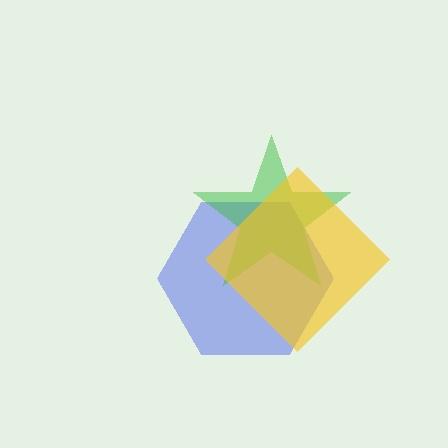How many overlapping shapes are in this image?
There are 3 overlapping shapes in the image.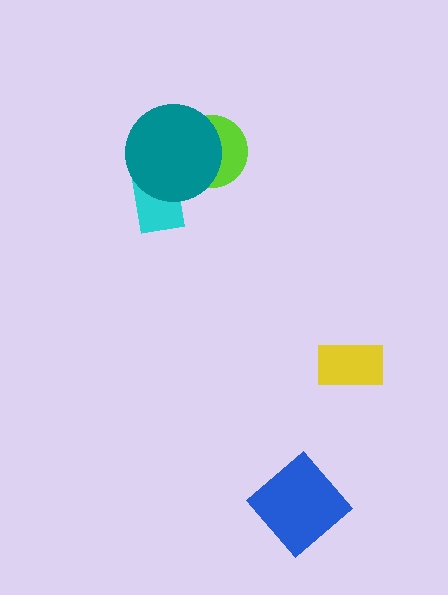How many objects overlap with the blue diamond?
0 objects overlap with the blue diamond.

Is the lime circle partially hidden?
Yes, it is partially covered by another shape.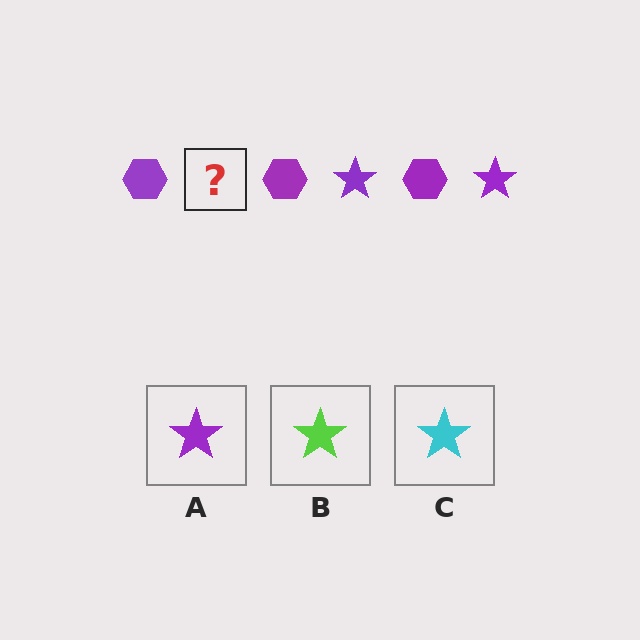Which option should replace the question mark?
Option A.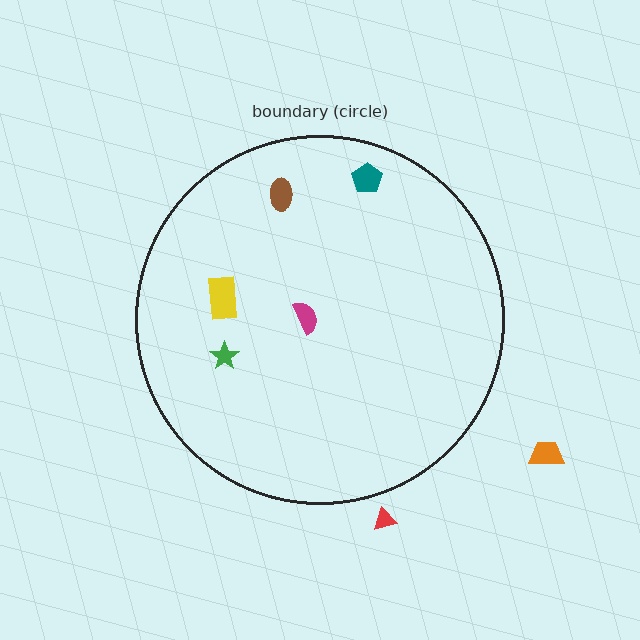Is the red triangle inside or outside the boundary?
Outside.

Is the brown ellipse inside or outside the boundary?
Inside.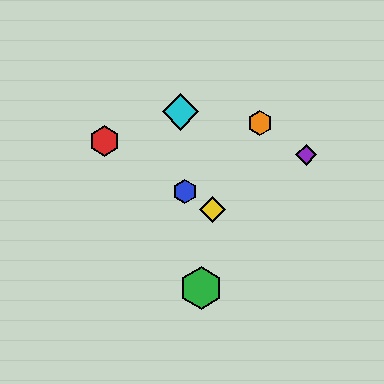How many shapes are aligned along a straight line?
3 shapes (the red hexagon, the blue hexagon, the yellow diamond) are aligned along a straight line.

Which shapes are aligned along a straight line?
The red hexagon, the blue hexagon, the yellow diamond are aligned along a straight line.